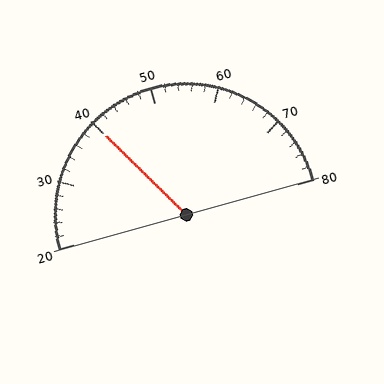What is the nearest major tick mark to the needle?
The nearest major tick mark is 40.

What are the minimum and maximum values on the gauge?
The gauge ranges from 20 to 80.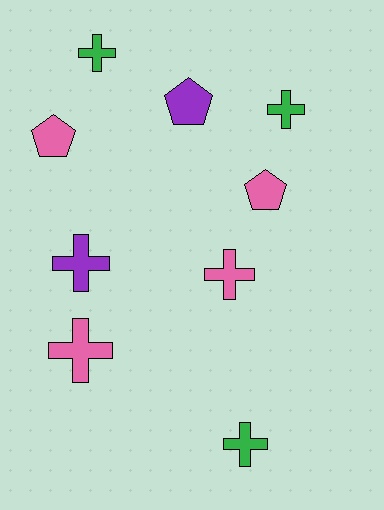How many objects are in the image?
There are 9 objects.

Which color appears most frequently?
Pink, with 4 objects.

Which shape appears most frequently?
Cross, with 6 objects.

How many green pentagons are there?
There are no green pentagons.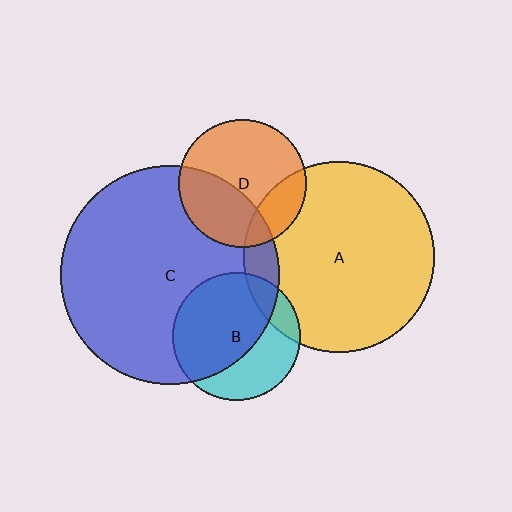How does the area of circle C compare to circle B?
Approximately 2.9 times.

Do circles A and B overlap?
Yes.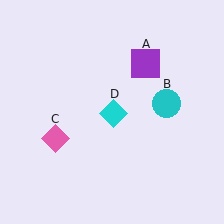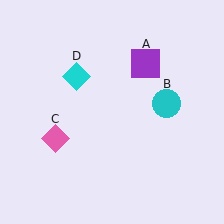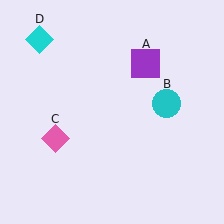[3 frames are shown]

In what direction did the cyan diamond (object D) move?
The cyan diamond (object D) moved up and to the left.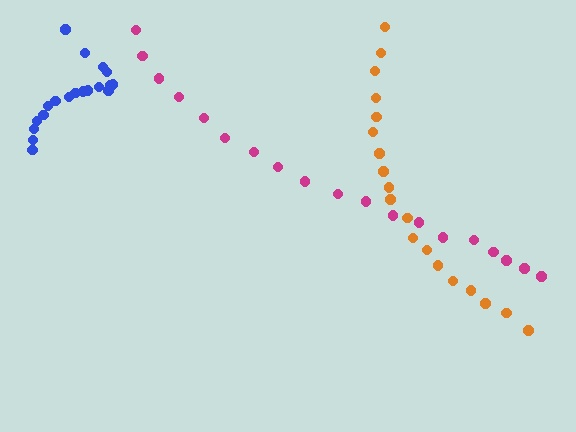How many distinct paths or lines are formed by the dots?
There are 3 distinct paths.